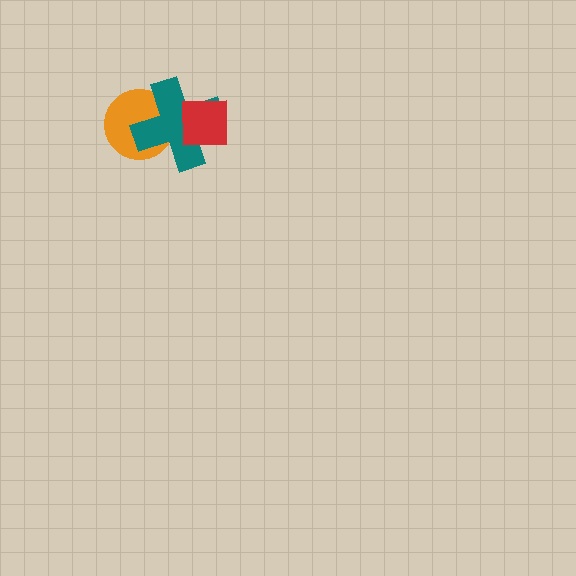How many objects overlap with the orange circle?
1 object overlaps with the orange circle.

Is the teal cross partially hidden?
Yes, it is partially covered by another shape.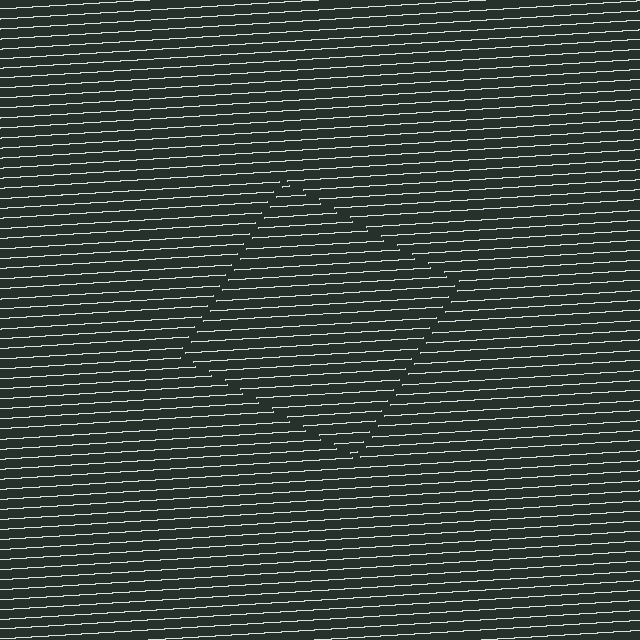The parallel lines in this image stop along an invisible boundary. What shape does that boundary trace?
An illusory square. The interior of the shape contains the same grating, shifted by half a period — the contour is defined by the phase discontinuity where line-ends from the inner and outer gratings abut.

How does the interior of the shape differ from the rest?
The interior of the shape contains the same grating, shifted by half a period — the contour is defined by the phase discontinuity where line-ends from the inner and outer gratings abut.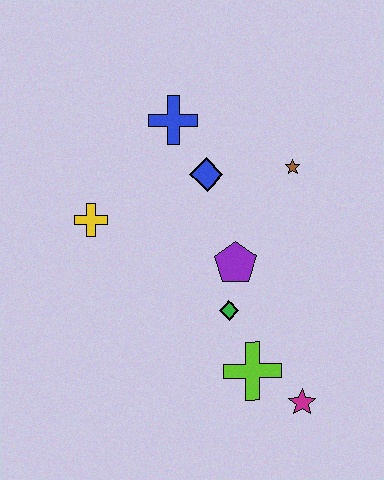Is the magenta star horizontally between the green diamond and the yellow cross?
No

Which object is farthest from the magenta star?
The blue cross is farthest from the magenta star.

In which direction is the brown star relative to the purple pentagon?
The brown star is above the purple pentagon.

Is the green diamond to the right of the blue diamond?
Yes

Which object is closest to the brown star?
The blue diamond is closest to the brown star.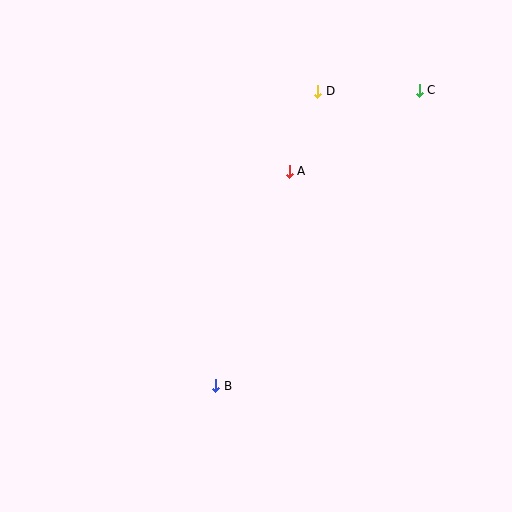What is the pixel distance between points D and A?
The distance between D and A is 85 pixels.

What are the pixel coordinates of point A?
Point A is at (289, 171).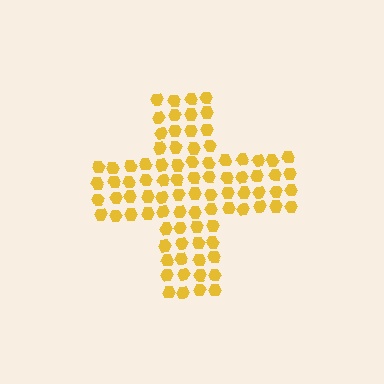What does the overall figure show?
The overall figure shows a cross.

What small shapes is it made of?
It is made of small hexagons.